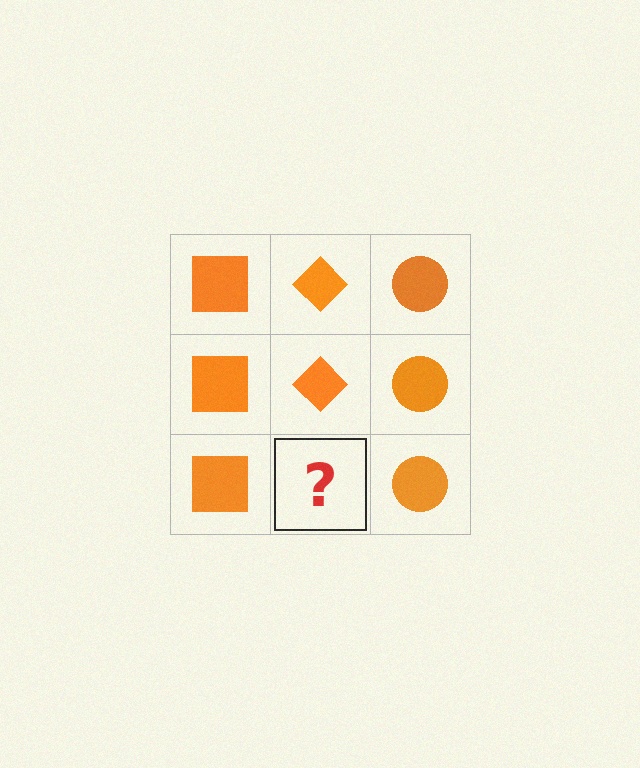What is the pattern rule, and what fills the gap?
The rule is that each column has a consistent shape. The gap should be filled with an orange diamond.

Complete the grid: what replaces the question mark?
The question mark should be replaced with an orange diamond.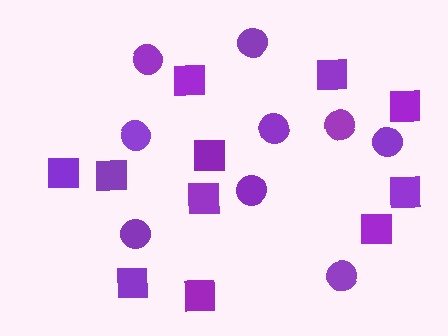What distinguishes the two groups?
There are 2 groups: one group of circles (9) and one group of squares (11).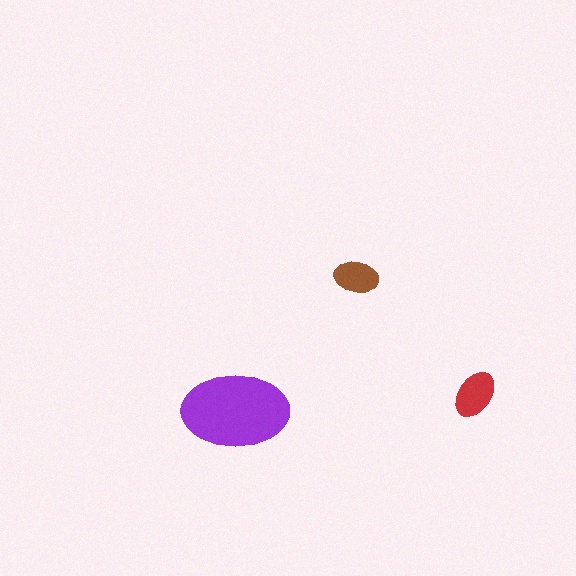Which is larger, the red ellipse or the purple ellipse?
The purple one.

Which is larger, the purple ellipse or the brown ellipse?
The purple one.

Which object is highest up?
The brown ellipse is topmost.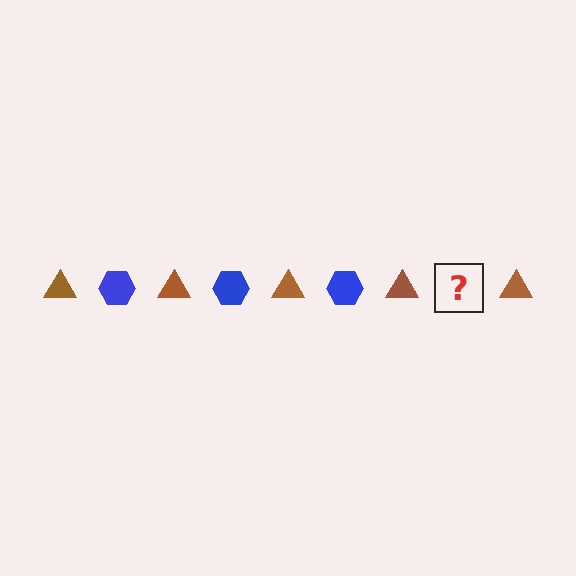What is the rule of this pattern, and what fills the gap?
The rule is that the pattern alternates between brown triangle and blue hexagon. The gap should be filled with a blue hexagon.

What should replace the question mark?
The question mark should be replaced with a blue hexagon.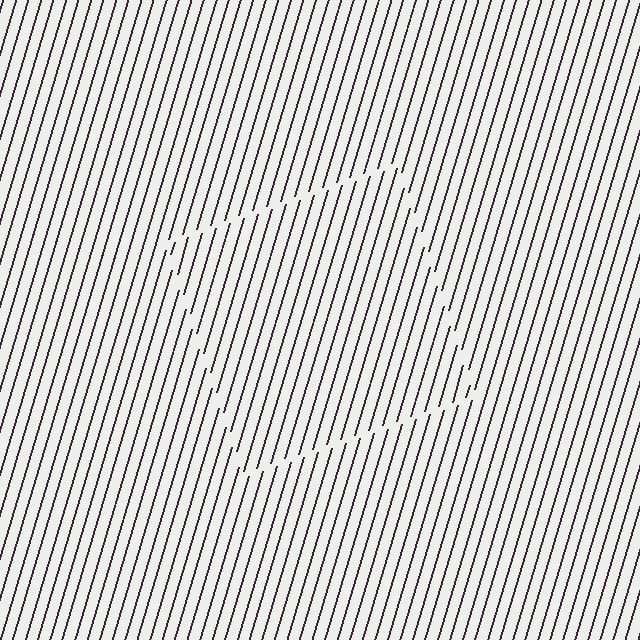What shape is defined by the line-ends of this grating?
An illusory square. The interior of the shape contains the same grating, shifted by half a period — the contour is defined by the phase discontinuity where line-ends from the inner and outer gratings abut.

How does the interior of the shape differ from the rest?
The interior of the shape contains the same grating, shifted by half a period — the contour is defined by the phase discontinuity where line-ends from the inner and outer gratings abut.